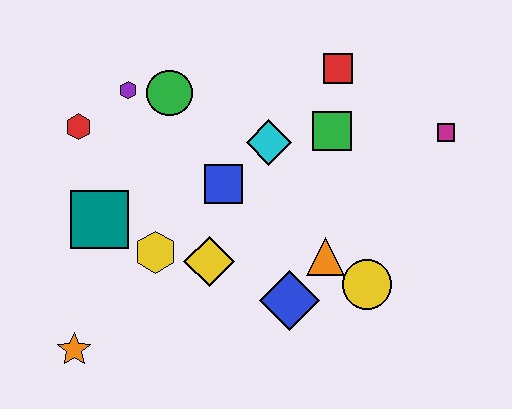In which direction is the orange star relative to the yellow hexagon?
The orange star is below the yellow hexagon.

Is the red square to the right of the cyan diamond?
Yes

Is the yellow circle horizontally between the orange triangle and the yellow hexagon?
No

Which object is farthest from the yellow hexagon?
The magenta square is farthest from the yellow hexagon.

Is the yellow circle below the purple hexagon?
Yes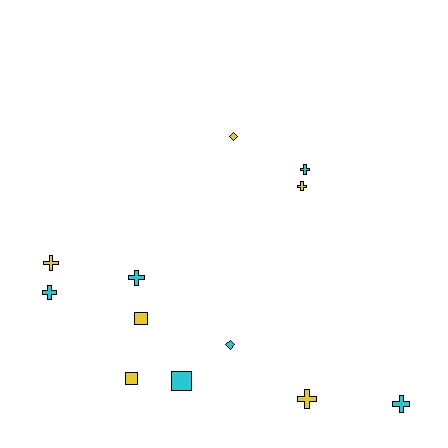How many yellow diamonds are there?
There is 1 yellow diamond.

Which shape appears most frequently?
Cross, with 7 objects.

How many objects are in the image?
There are 12 objects.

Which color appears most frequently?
Cyan, with 6 objects.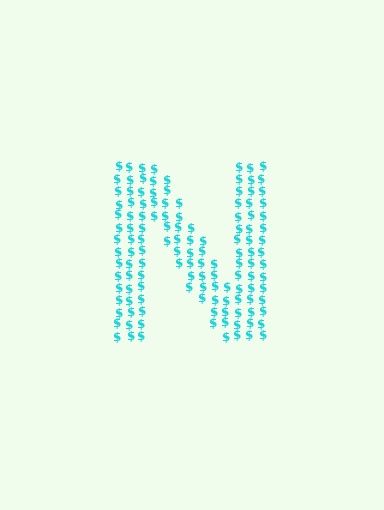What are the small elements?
The small elements are dollar signs.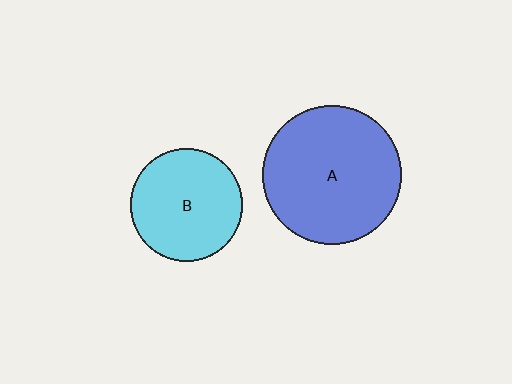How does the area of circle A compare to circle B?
Approximately 1.5 times.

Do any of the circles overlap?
No, none of the circles overlap.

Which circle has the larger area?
Circle A (blue).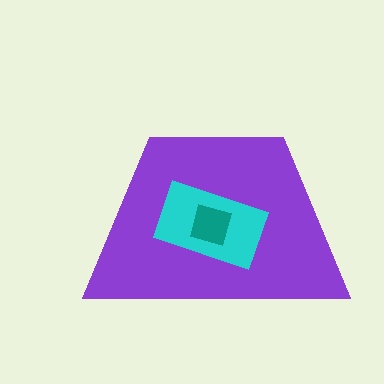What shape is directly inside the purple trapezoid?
The cyan rectangle.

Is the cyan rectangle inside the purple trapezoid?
Yes.